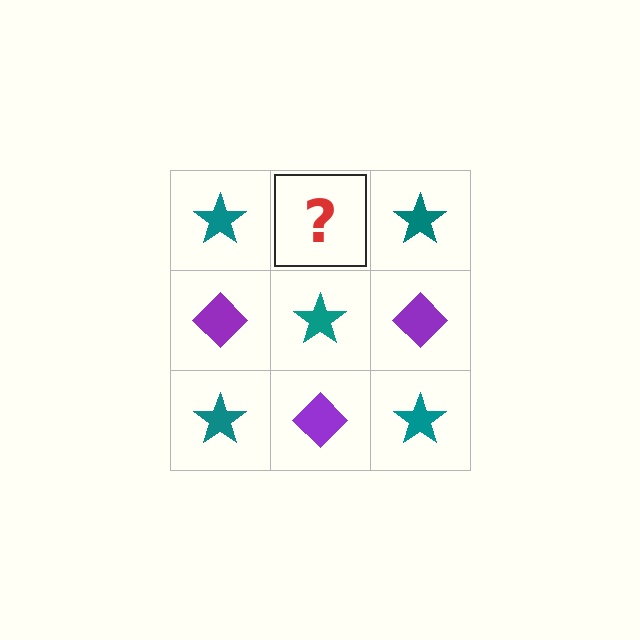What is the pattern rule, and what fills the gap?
The rule is that it alternates teal star and purple diamond in a checkerboard pattern. The gap should be filled with a purple diamond.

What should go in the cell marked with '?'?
The missing cell should contain a purple diamond.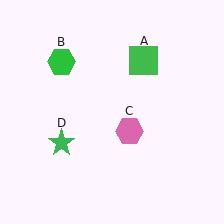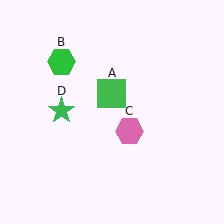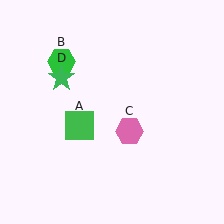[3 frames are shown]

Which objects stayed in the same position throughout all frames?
Green hexagon (object B) and pink hexagon (object C) remained stationary.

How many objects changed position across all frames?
2 objects changed position: green square (object A), green star (object D).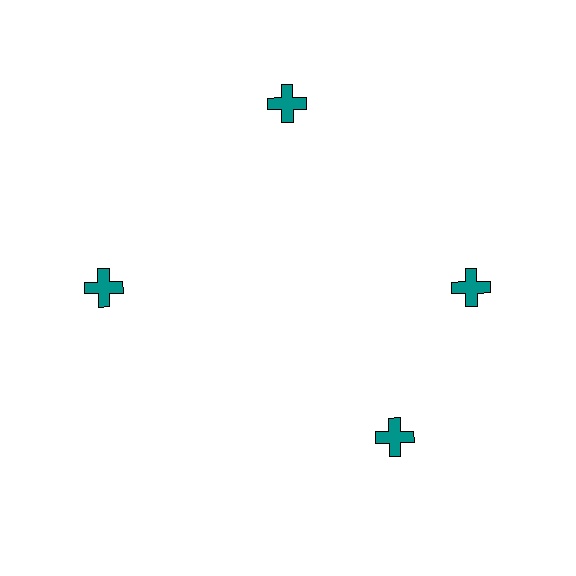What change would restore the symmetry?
The symmetry would be restored by rotating it back into even spacing with its neighbors so that all 4 crosses sit at equal angles and equal distance from the center.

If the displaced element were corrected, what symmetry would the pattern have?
It would have 4-fold rotational symmetry — the pattern would map onto itself every 90 degrees.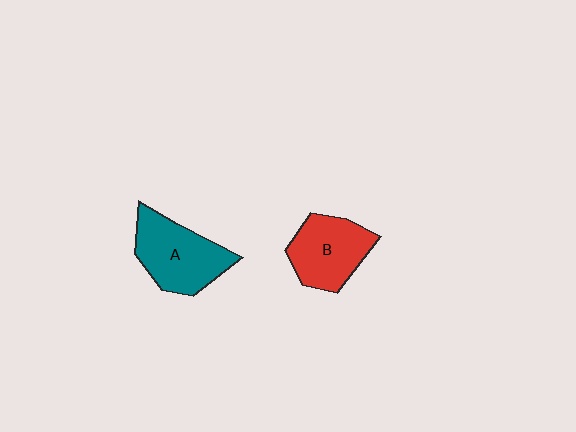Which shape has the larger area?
Shape A (teal).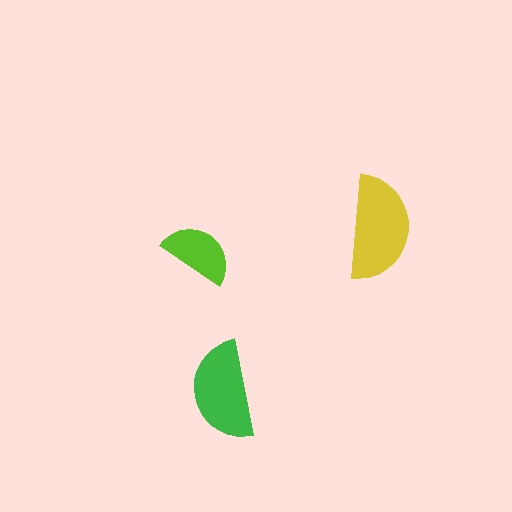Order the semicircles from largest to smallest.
the yellow one, the green one, the lime one.